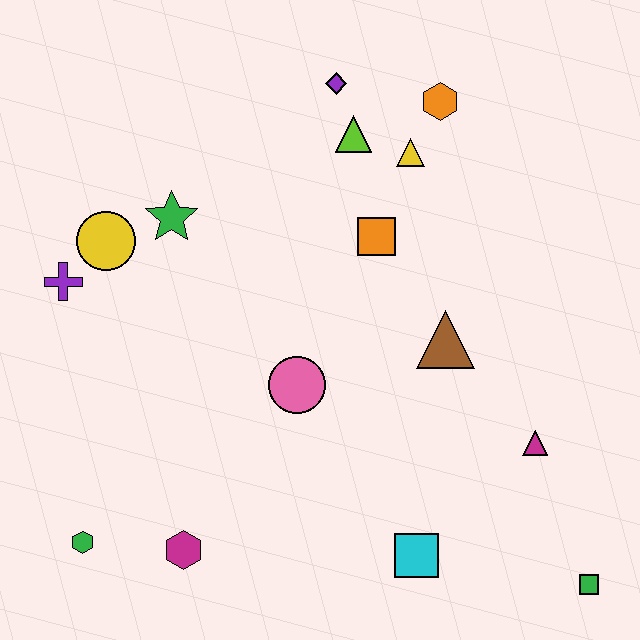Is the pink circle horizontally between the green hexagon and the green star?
No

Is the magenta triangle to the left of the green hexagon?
No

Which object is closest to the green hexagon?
The magenta hexagon is closest to the green hexagon.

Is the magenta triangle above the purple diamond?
No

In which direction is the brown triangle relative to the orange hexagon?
The brown triangle is below the orange hexagon.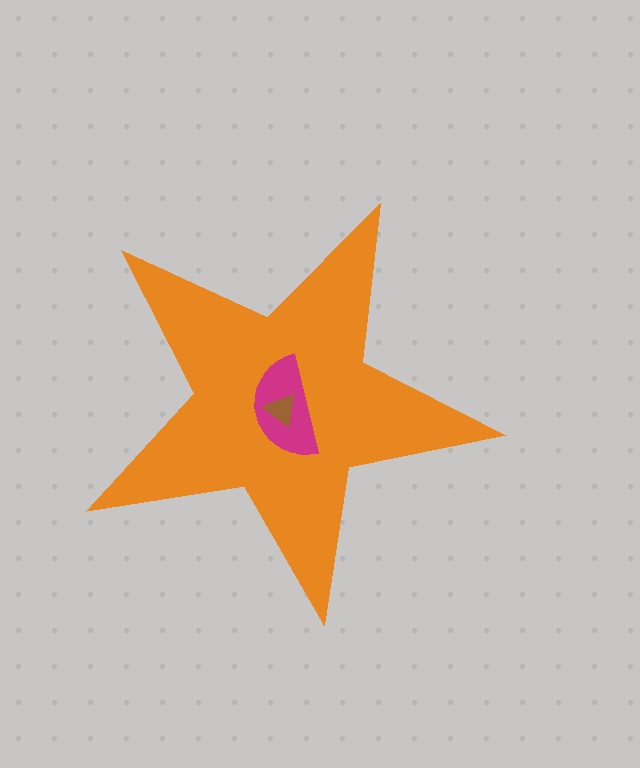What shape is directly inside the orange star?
The magenta semicircle.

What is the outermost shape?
The orange star.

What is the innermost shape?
The brown triangle.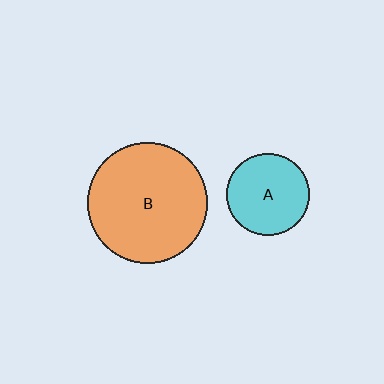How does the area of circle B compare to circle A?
Approximately 2.1 times.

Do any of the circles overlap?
No, none of the circles overlap.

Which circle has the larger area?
Circle B (orange).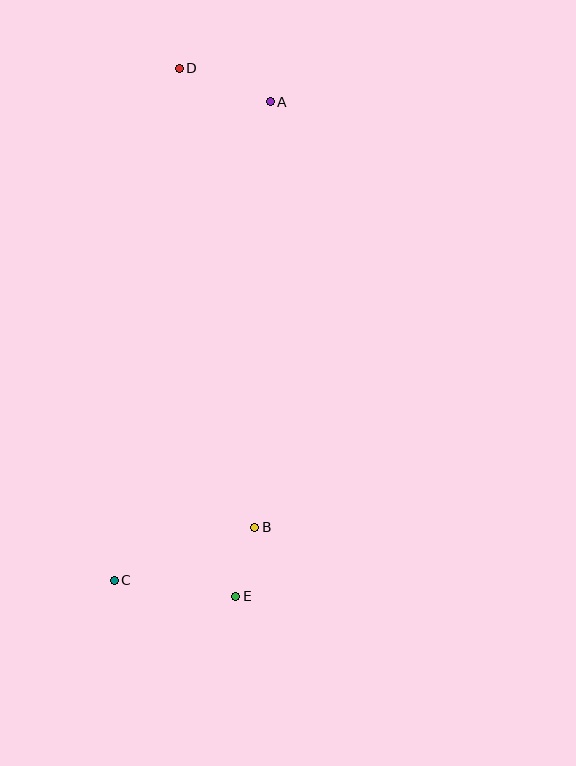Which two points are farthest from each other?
Points D and E are farthest from each other.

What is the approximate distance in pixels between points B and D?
The distance between B and D is approximately 465 pixels.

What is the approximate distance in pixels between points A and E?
The distance between A and E is approximately 496 pixels.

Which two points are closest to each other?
Points B and E are closest to each other.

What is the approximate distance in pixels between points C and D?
The distance between C and D is approximately 516 pixels.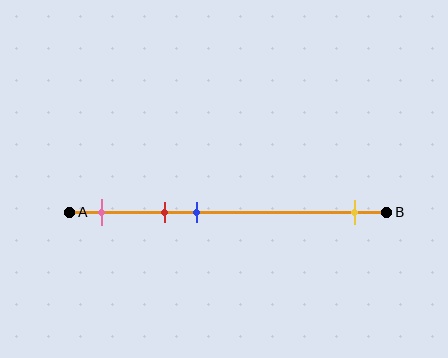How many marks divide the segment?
There are 4 marks dividing the segment.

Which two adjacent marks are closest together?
The red and blue marks are the closest adjacent pair.